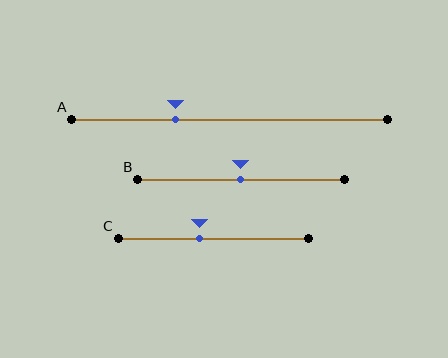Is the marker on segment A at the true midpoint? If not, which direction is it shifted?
No, the marker on segment A is shifted to the left by about 17% of the segment length.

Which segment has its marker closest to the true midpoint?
Segment B has its marker closest to the true midpoint.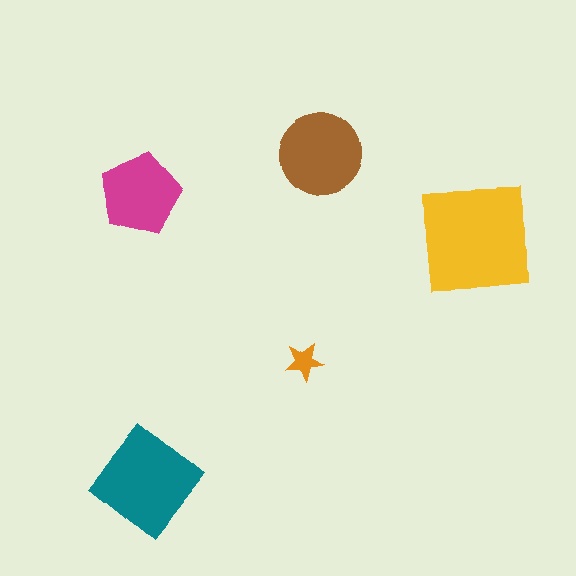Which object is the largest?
The yellow square.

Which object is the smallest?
The orange star.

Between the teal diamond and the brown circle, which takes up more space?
The teal diamond.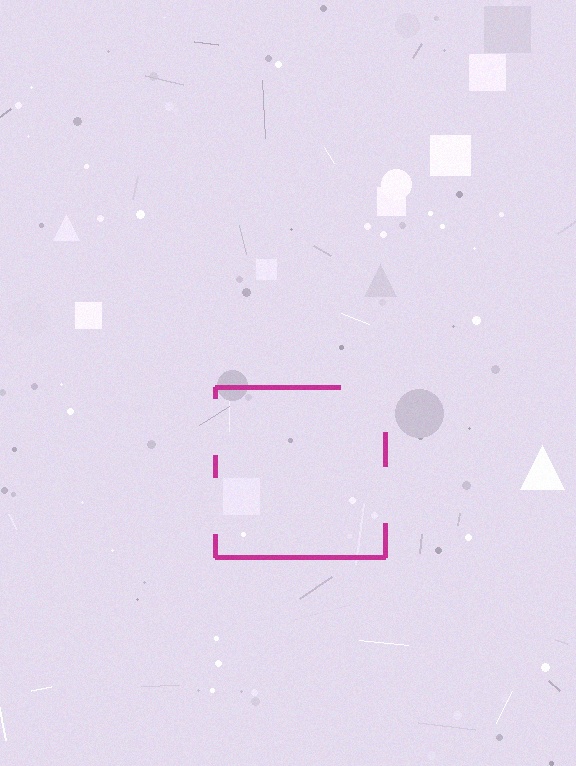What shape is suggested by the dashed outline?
The dashed outline suggests a square.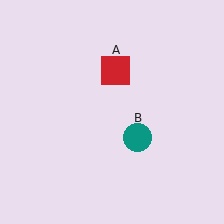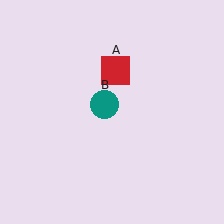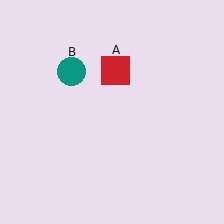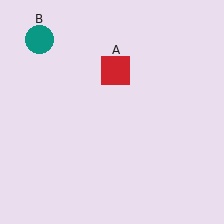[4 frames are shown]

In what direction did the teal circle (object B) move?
The teal circle (object B) moved up and to the left.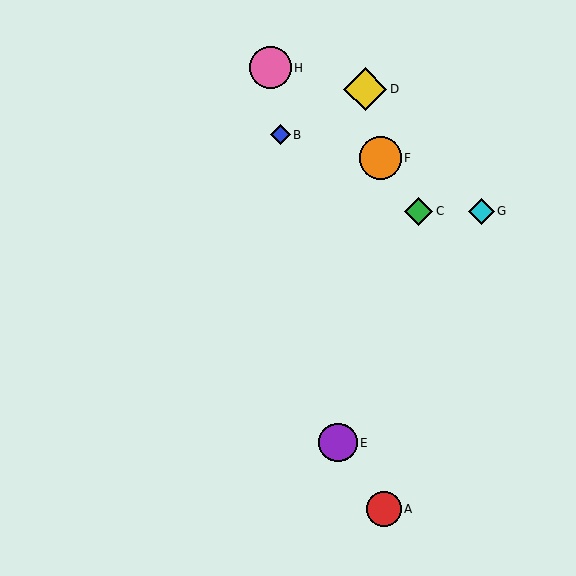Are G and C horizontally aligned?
Yes, both are at y≈211.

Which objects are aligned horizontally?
Objects C, G are aligned horizontally.